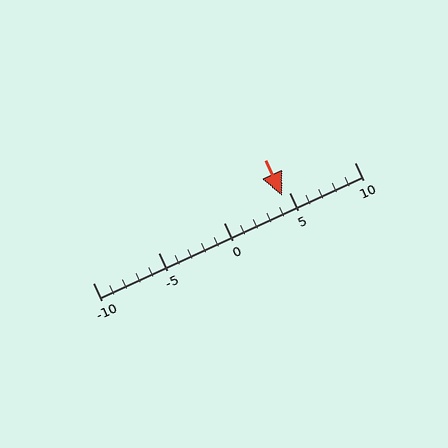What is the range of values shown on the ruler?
The ruler shows values from -10 to 10.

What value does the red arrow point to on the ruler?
The red arrow points to approximately 4.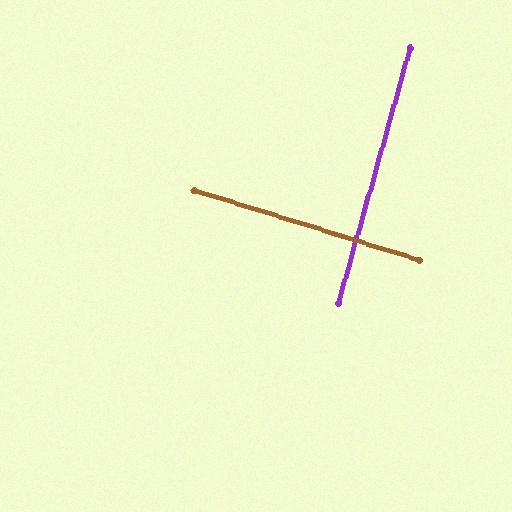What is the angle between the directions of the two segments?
Approximately 89 degrees.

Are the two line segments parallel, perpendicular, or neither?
Perpendicular — they meet at approximately 89°.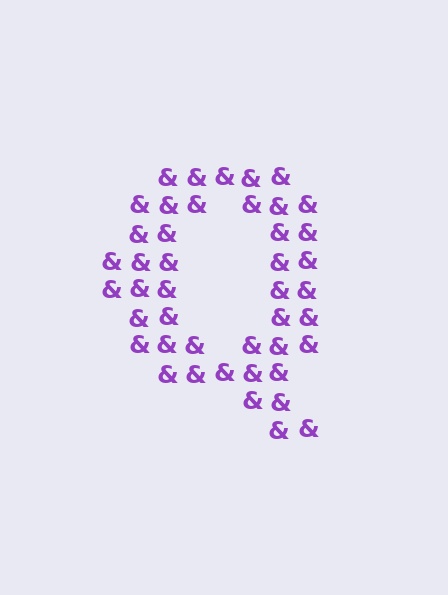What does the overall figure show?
The overall figure shows the letter Q.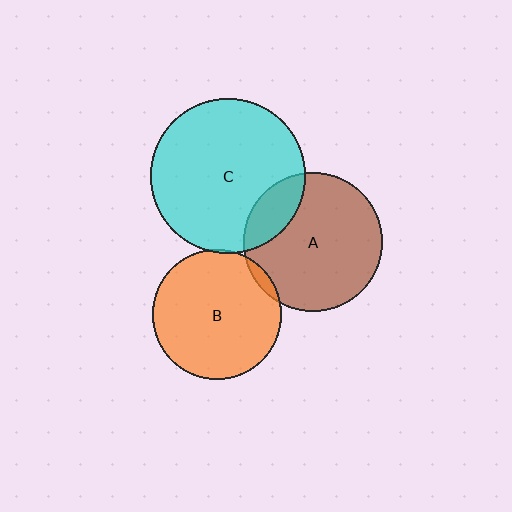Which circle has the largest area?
Circle C (cyan).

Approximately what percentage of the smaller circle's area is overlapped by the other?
Approximately 20%.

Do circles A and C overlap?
Yes.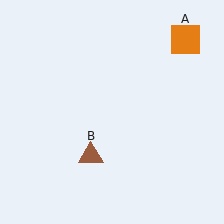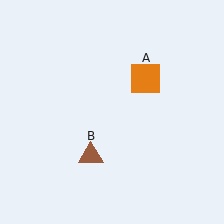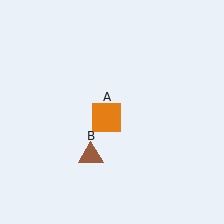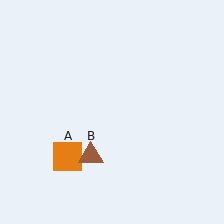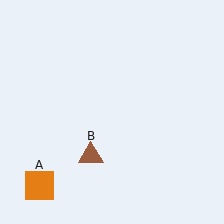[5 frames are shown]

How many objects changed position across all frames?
1 object changed position: orange square (object A).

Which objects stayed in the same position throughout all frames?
Brown triangle (object B) remained stationary.